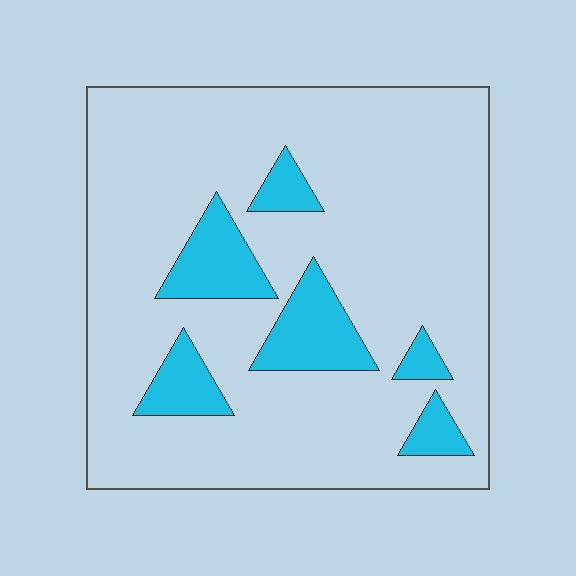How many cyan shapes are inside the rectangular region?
6.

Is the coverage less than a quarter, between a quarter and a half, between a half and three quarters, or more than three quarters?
Less than a quarter.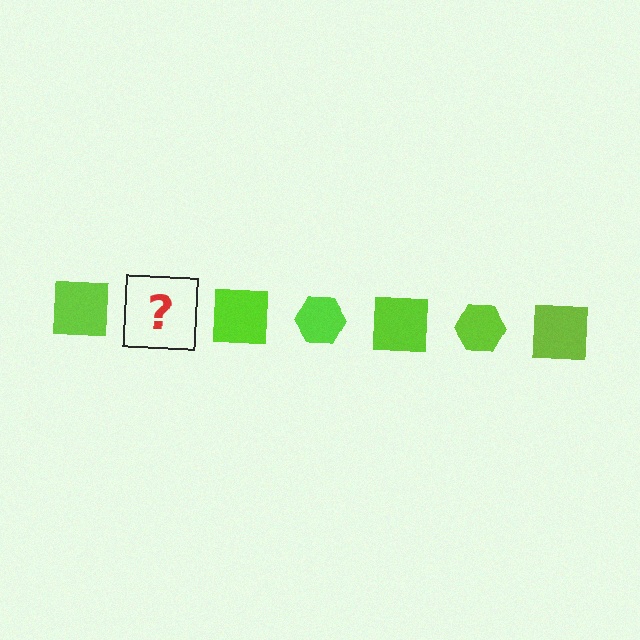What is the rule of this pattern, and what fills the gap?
The rule is that the pattern cycles through square, hexagon shapes in lime. The gap should be filled with a lime hexagon.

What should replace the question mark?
The question mark should be replaced with a lime hexagon.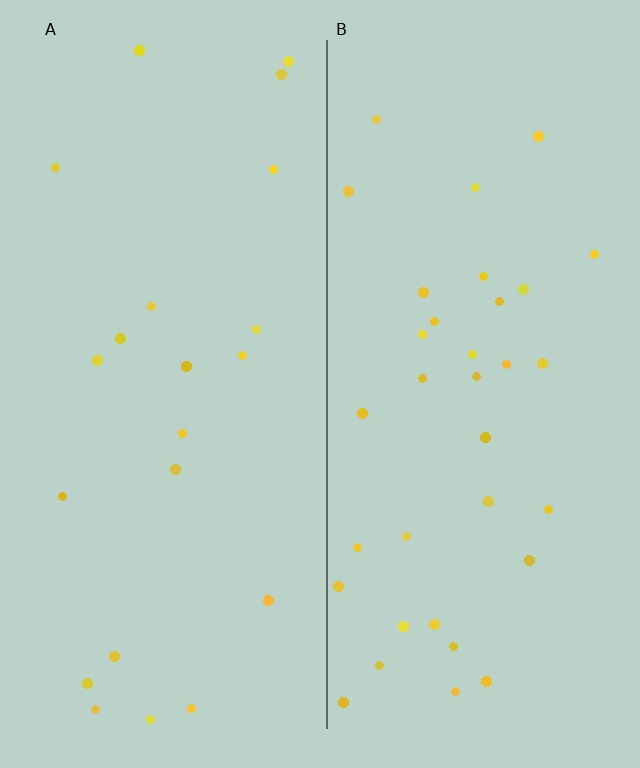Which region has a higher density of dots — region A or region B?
B (the right).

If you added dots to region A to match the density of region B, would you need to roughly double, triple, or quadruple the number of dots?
Approximately double.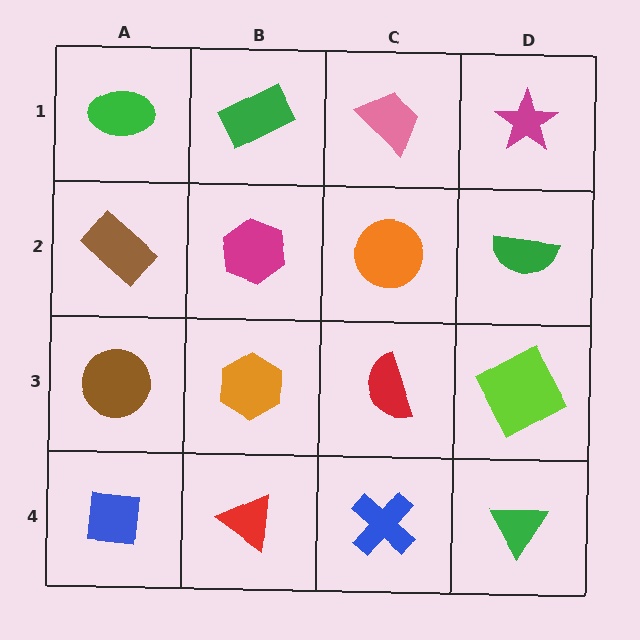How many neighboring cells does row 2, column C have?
4.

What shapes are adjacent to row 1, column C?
An orange circle (row 2, column C), a green rectangle (row 1, column B), a magenta star (row 1, column D).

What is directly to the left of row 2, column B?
A brown rectangle.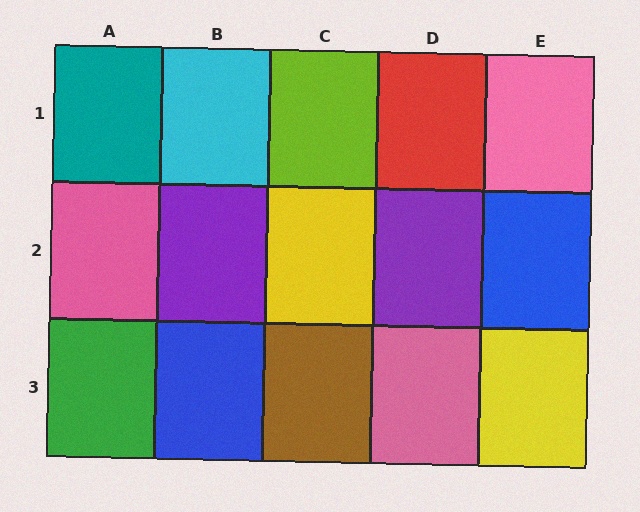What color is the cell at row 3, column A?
Green.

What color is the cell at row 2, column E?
Blue.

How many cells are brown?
1 cell is brown.